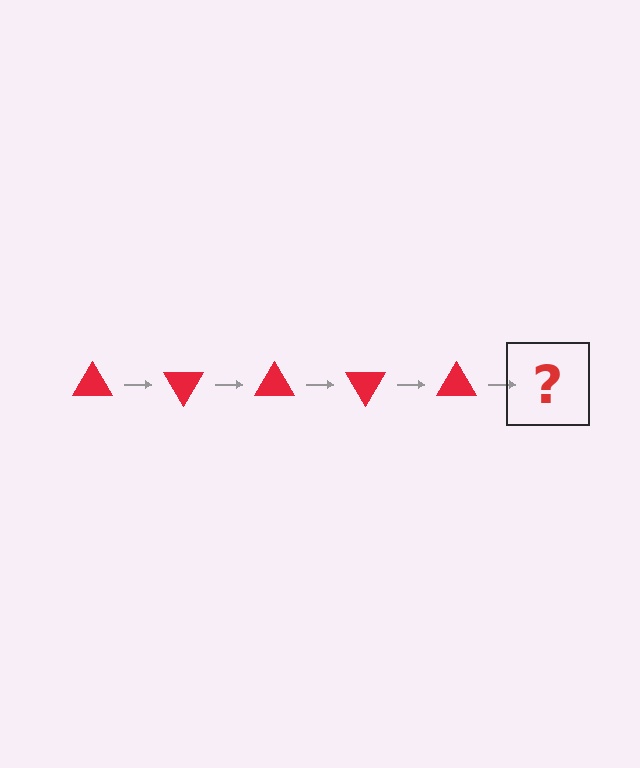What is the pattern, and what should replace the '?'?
The pattern is that the triangle rotates 60 degrees each step. The '?' should be a red triangle rotated 300 degrees.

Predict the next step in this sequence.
The next step is a red triangle rotated 300 degrees.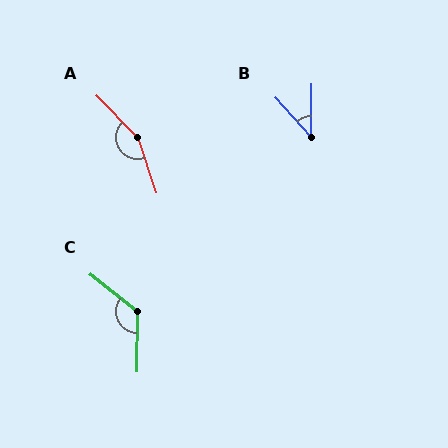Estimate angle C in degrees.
Approximately 127 degrees.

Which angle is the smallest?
B, at approximately 43 degrees.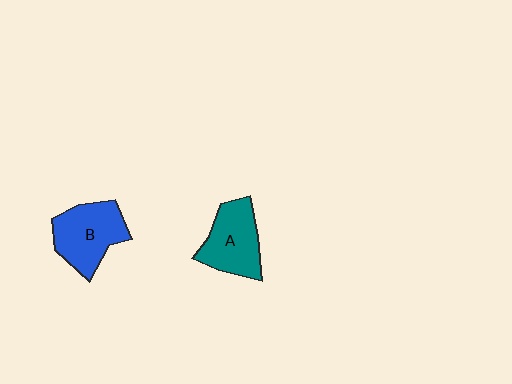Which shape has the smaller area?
Shape A (teal).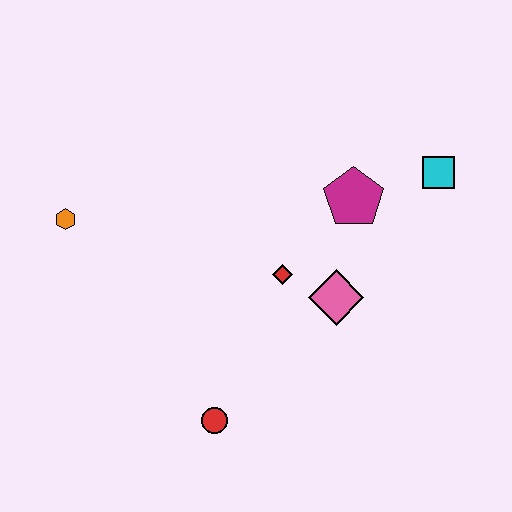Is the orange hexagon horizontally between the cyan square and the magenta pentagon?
No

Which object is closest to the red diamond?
The pink diamond is closest to the red diamond.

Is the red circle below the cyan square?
Yes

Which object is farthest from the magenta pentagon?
The orange hexagon is farthest from the magenta pentagon.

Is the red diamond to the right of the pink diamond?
No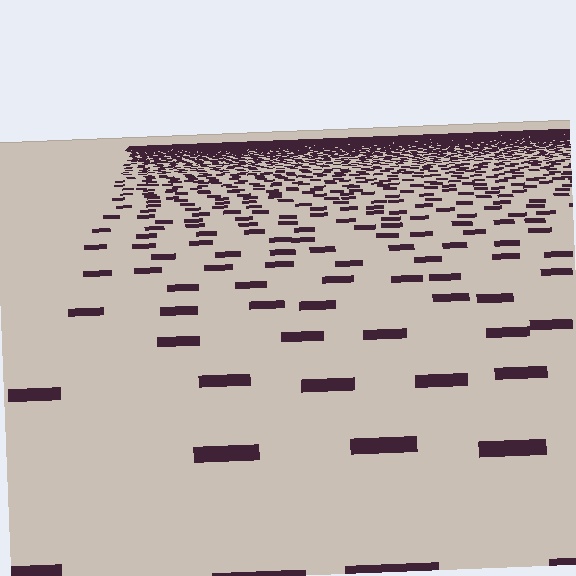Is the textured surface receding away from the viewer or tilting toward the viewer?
The surface is receding away from the viewer. Texture elements get smaller and denser toward the top.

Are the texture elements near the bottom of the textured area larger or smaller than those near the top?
Larger. Near the bottom, elements are closer to the viewer and appear at a bigger on-screen size.